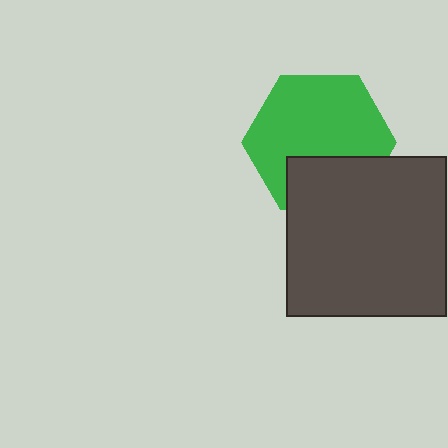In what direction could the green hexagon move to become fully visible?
The green hexagon could move up. That would shift it out from behind the dark gray square entirely.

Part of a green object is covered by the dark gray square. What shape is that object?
It is a hexagon.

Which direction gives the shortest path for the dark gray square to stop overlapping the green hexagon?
Moving down gives the shortest separation.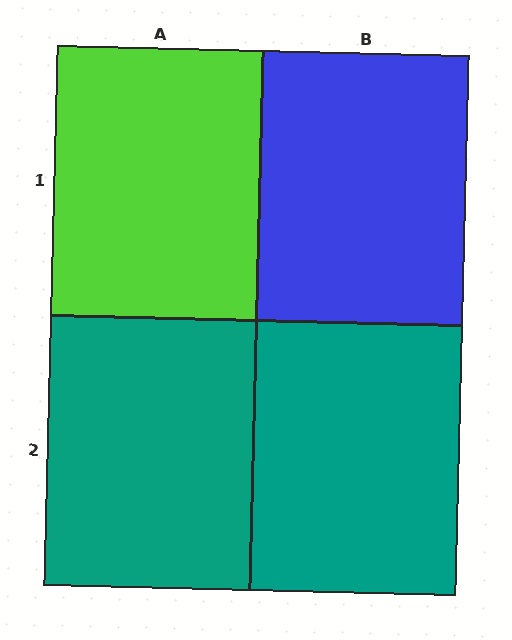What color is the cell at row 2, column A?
Teal.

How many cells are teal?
2 cells are teal.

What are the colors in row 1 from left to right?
Lime, blue.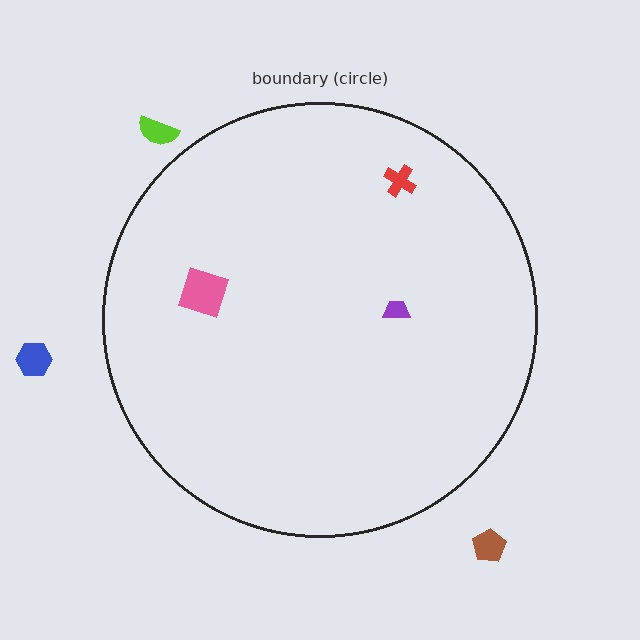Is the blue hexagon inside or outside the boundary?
Outside.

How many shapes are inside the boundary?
3 inside, 3 outside.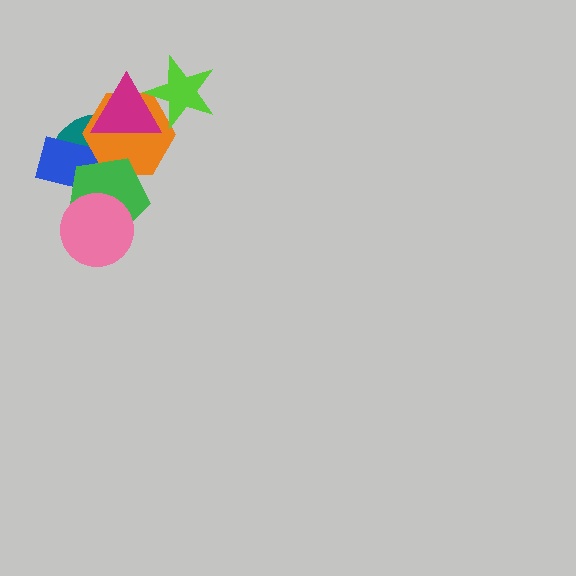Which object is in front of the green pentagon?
The pink circle is in front of the green pentagon.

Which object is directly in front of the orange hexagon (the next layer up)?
The green pentagon is directly in front of the orange hexagon.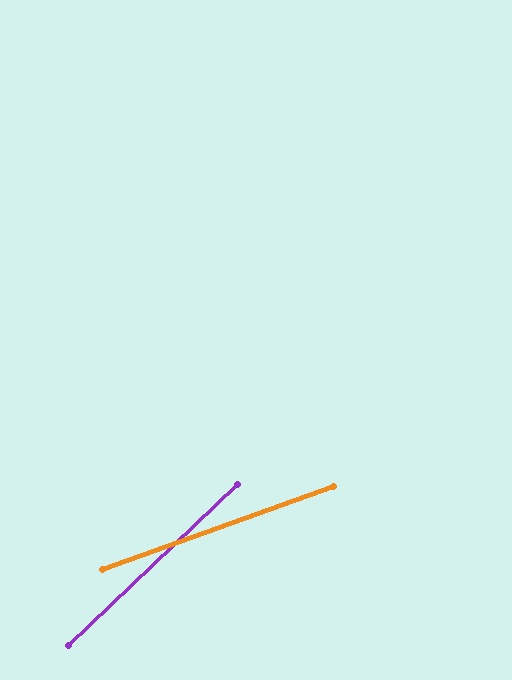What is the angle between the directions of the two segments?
Approximately 24 degrees.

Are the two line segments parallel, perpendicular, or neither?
Neither parallel nor perpendicular — they differ by about 24°.